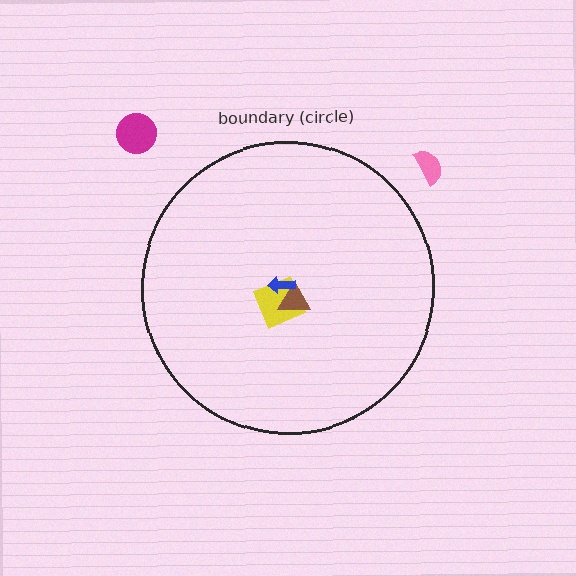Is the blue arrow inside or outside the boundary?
Inside.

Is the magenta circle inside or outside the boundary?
Outside.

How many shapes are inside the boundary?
3 inside, 2 outside.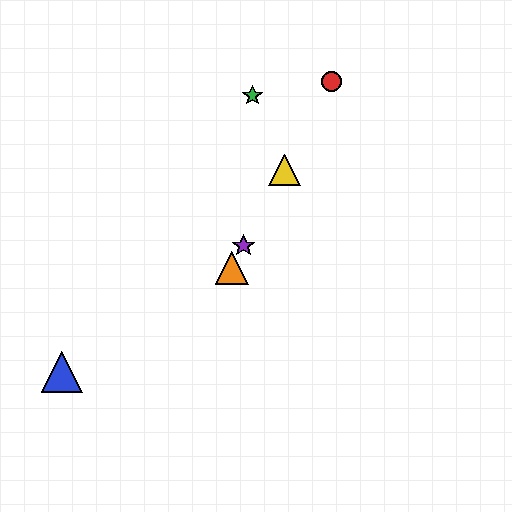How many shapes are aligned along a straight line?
4 shapes (the red circle, the yellow triangle, the purple star, the orange triangle) are aligned along a straight line.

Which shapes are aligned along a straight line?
The red circle, the yellow triangle, the purple star, the orange triangle are aligned along a straight line.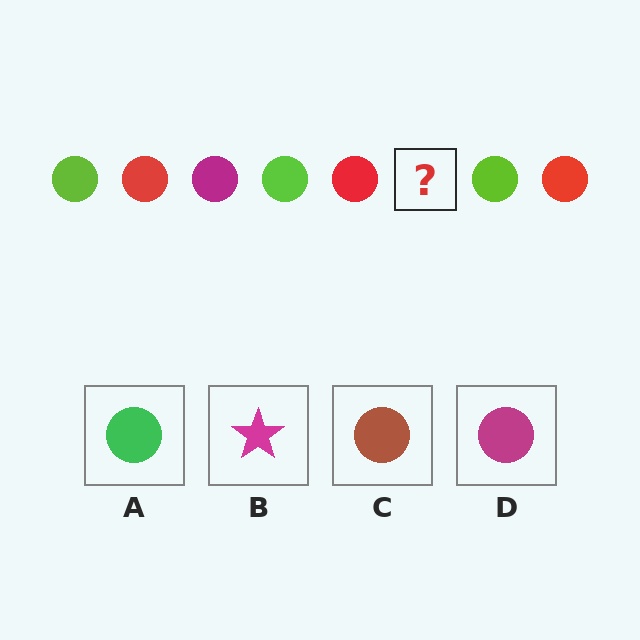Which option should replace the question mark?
Option D.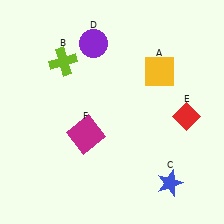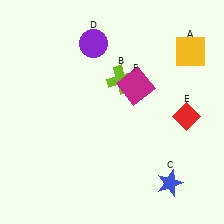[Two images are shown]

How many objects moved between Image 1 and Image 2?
3 objects moved between the two images.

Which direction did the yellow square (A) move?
The yellow square (A) moved right.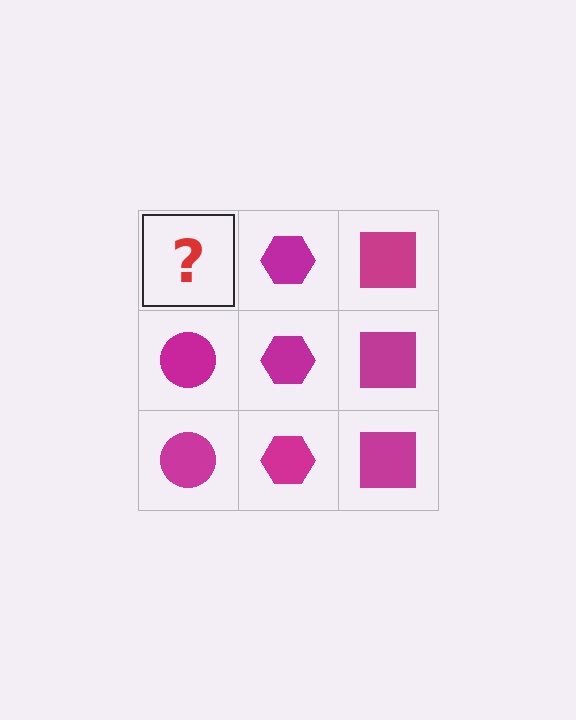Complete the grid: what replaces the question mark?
The question mark should be replaced with a magenta circle.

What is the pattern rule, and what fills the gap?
The rule is that each column has a consistent shape. The gap should be filled with a magenta circle.